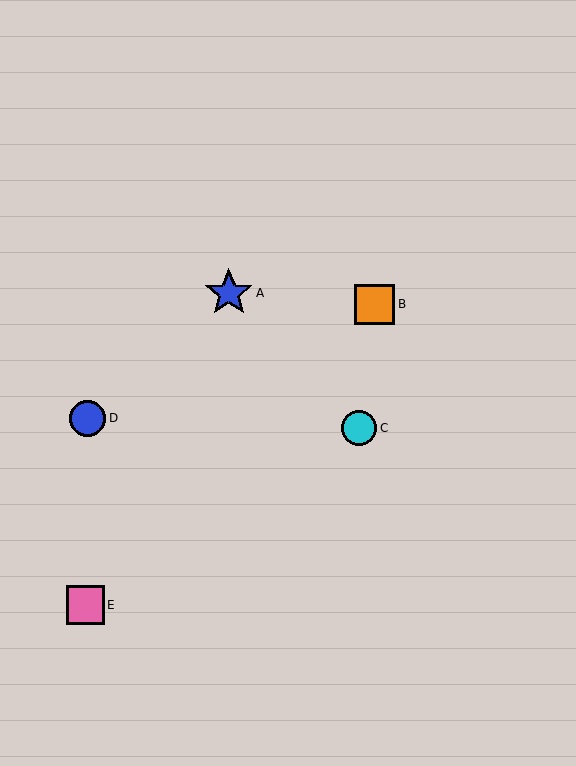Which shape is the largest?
The blue star (labeled A) is the largest.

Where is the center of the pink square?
The center of the pink square is at (85, 605).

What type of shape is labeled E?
Shape E is a pink square.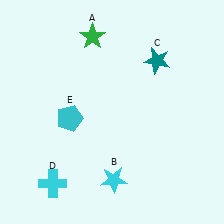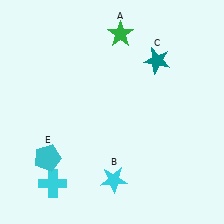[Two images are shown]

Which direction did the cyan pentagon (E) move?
The cyan pentagon (E) moved down.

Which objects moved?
The objects that moved are: the green star (A), the cyan pentagon (E).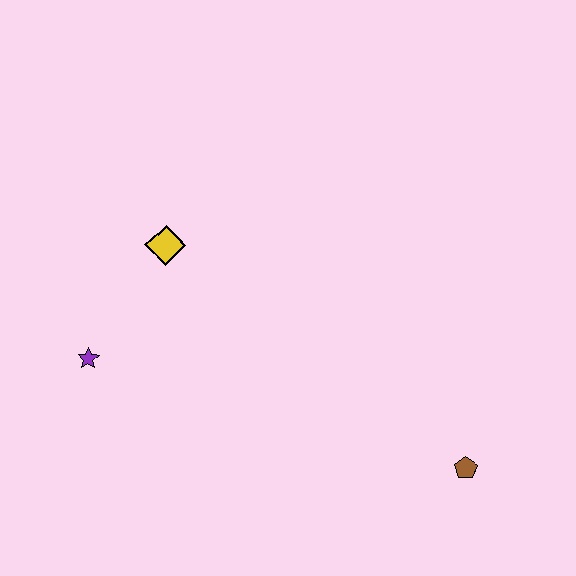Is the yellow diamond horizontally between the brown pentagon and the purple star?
Yes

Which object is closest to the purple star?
The yellow diamond is closest to the purple star.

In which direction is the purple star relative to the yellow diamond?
The purple star is below the yellow diamond.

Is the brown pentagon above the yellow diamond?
No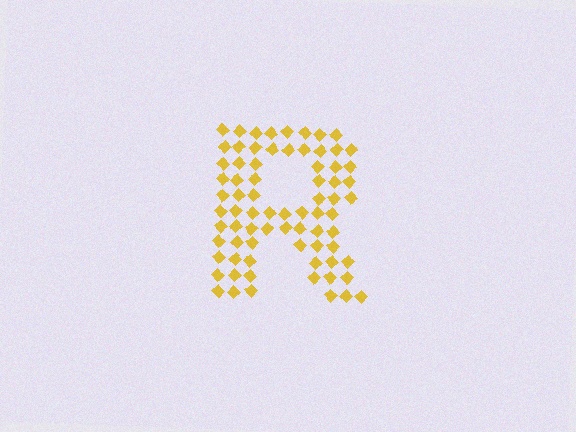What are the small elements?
The small elements are diamonds.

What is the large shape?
The large shape is the letter R.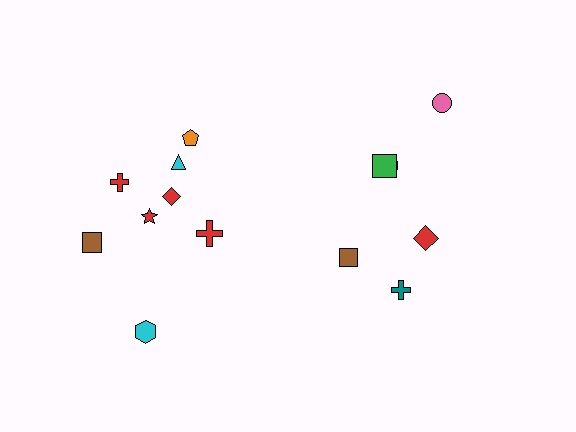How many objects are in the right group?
There are 6 objects.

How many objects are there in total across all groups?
There are 14 objects.